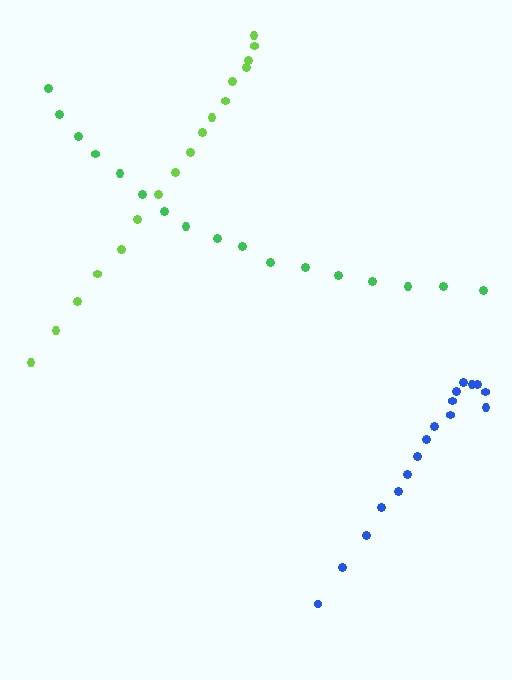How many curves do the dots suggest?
There are 3 distinct paths.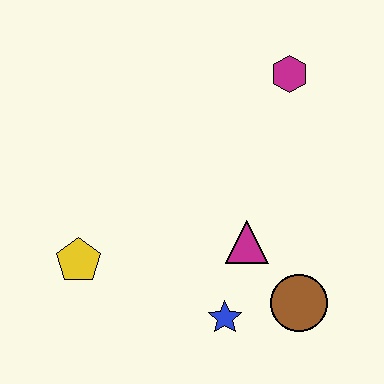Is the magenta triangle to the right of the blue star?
Yes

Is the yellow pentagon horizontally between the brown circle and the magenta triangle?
No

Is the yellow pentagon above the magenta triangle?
No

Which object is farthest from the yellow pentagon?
The magenta hexagon is farthest from the yellow pentagon.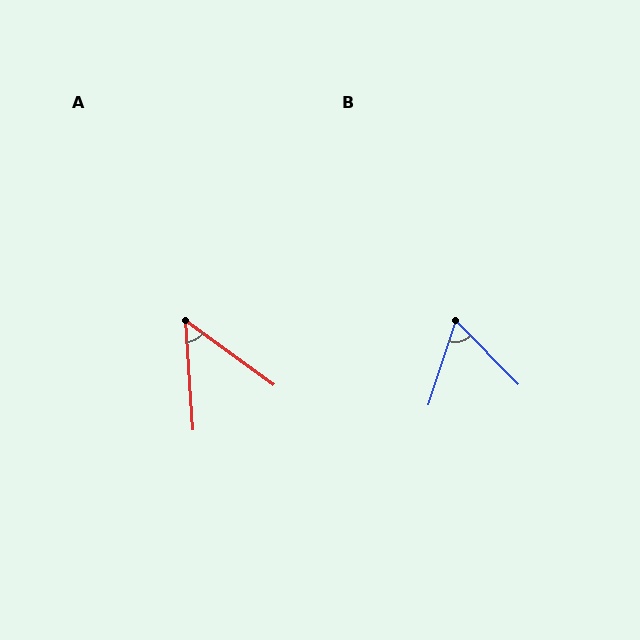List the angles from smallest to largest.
A (50°), B (63°).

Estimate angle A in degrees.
Approximately 50 degrees.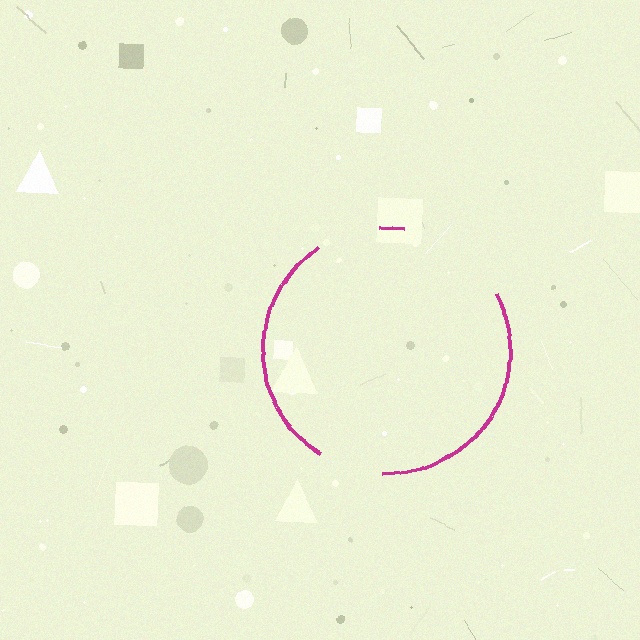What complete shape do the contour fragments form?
The contour fragments form a circle.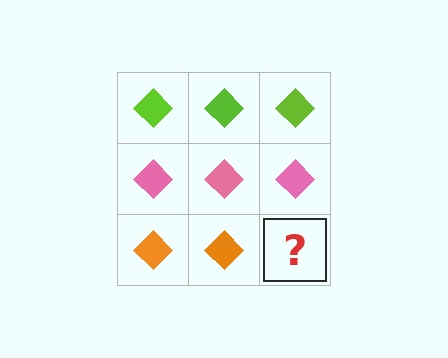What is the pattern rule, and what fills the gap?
The rule is that each row has a consistent color. The gap should be filled with an orange diamond.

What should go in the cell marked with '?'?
The missing cell should contain an orange diamond.